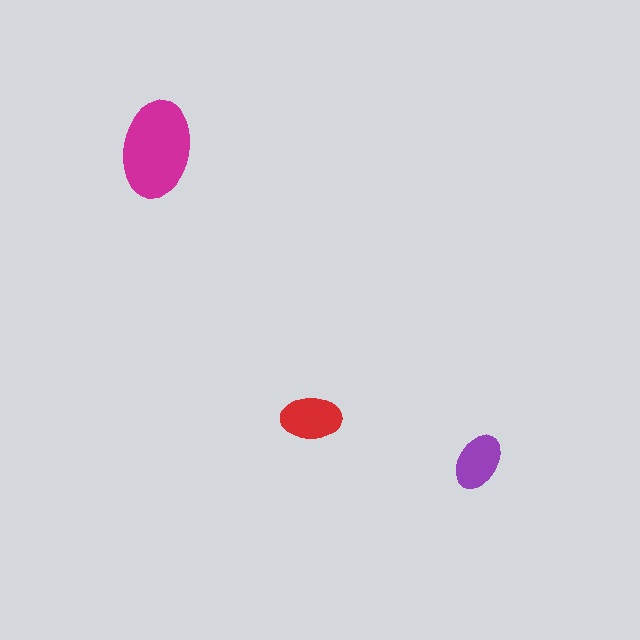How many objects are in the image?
There are 3 objects in the image.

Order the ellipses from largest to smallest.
the magenta one, the red one, the purple one.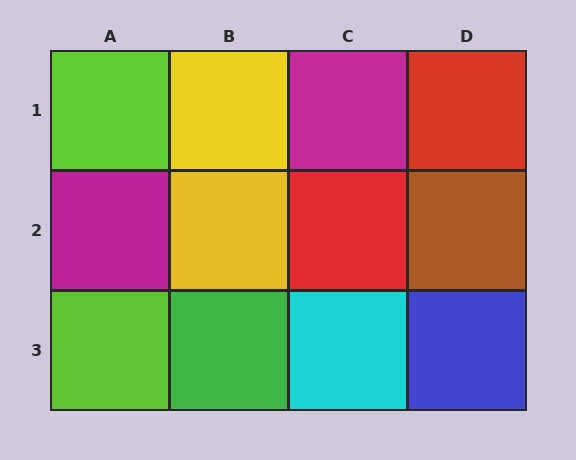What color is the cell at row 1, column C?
Magenta.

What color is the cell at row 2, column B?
Yellow.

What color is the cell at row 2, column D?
Brown.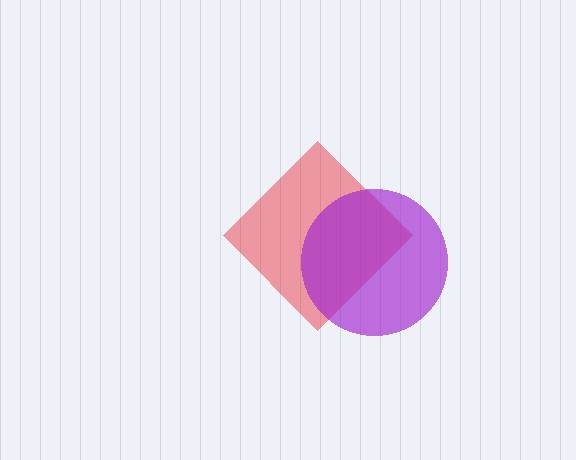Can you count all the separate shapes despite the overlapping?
Yes, there are 2 separate shapes.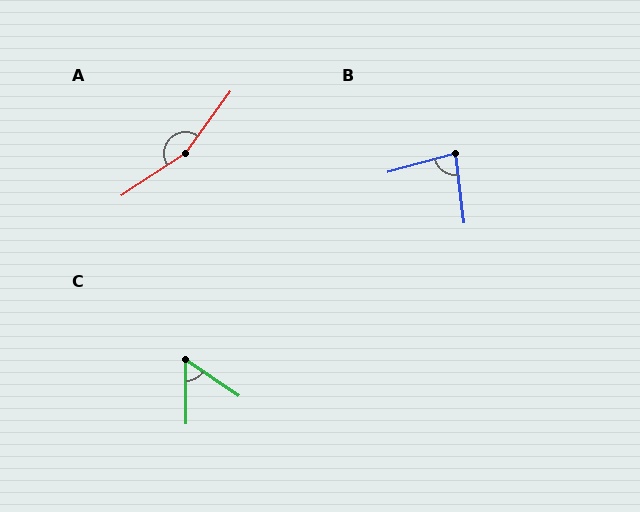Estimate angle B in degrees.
Approximately 82 degrees.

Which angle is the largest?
A, at approximately 159 degrees.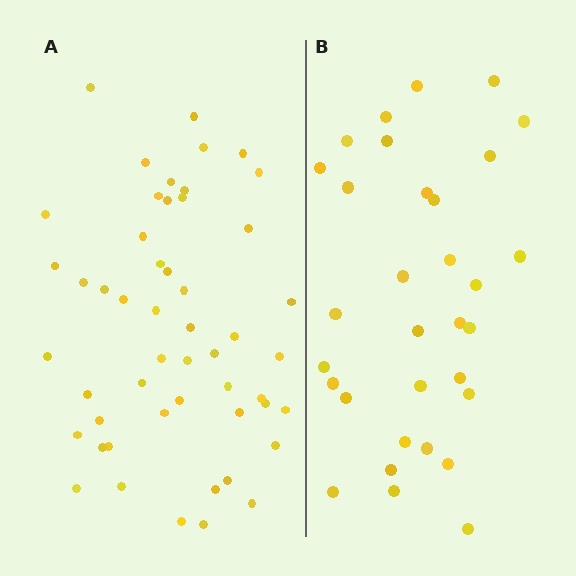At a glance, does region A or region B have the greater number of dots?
Region A (the left region) has more dots.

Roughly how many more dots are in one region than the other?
Region A has approximately 20 more dots than region B.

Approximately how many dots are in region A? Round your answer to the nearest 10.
About 50 dots. (The exact count is 51, which rounds to 50.)